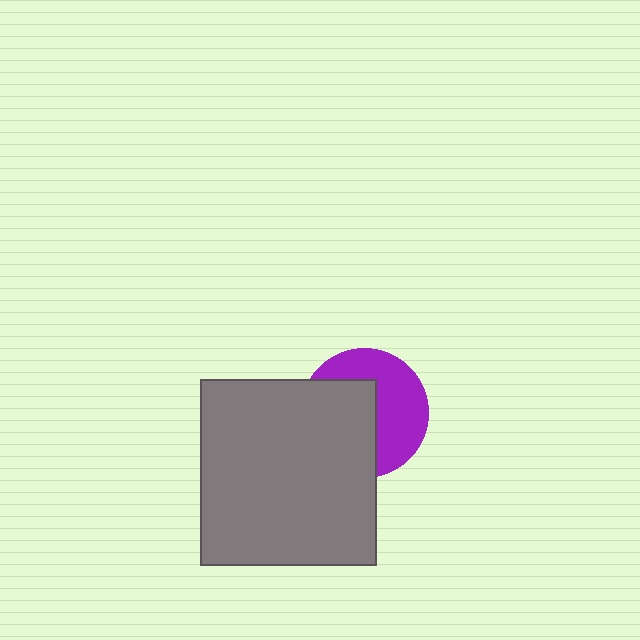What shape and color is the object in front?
The object in front is a gray rectangle.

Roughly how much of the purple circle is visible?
About half of it is visible (roughly 50%).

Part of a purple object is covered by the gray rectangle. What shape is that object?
It is a circle.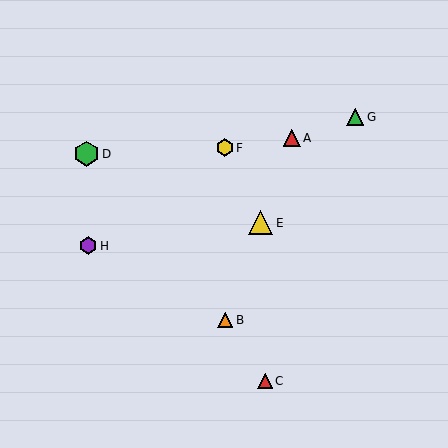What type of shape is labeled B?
Shape B is an orange triangle.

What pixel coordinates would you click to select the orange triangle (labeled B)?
Click at (225, 320) to select the orange triangle B.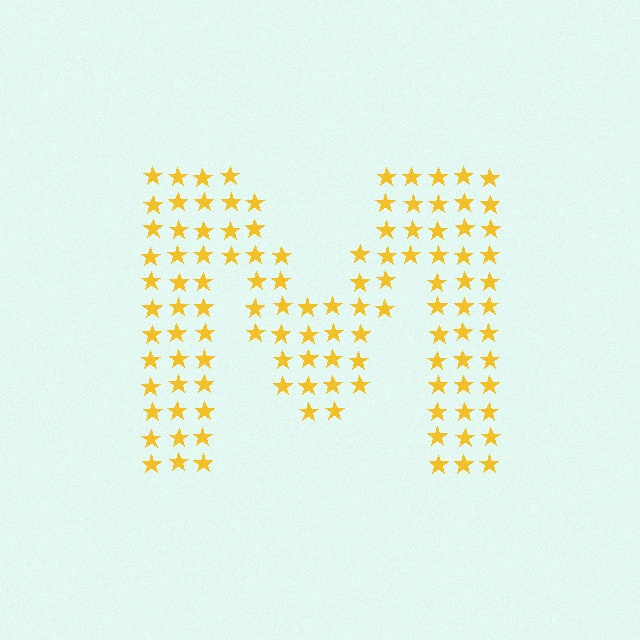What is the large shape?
The large shape is the letter M.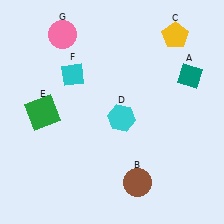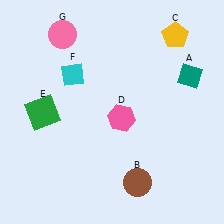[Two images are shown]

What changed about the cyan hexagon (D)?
In Image 1, D is cyan. In Image 2, it changed to pink.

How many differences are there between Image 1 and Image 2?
There is 1 difference between the two images.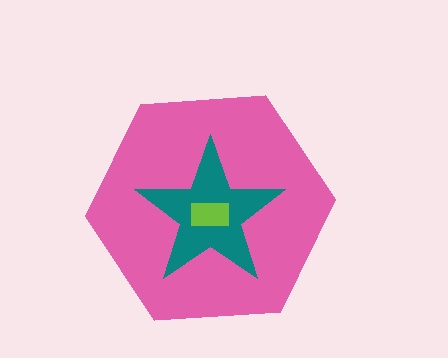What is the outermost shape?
The pink hexagon.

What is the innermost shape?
The lime rectangle.